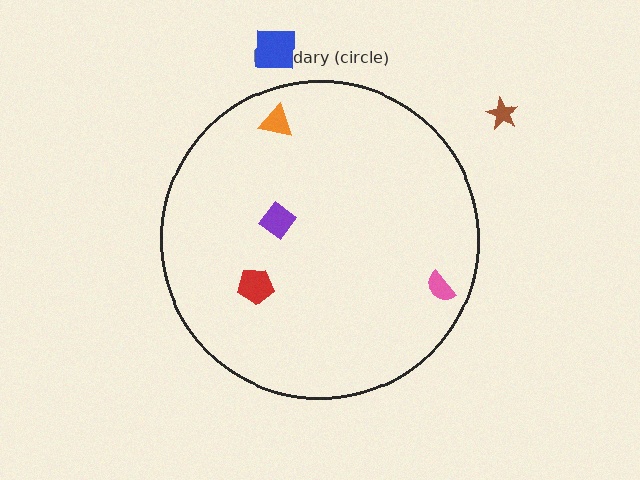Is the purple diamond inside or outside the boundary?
Inside.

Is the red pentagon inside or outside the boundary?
Inside.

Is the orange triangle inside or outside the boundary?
Inside.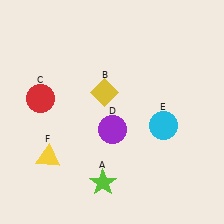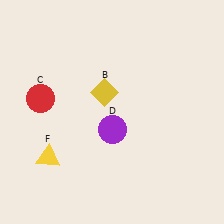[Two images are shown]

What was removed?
The lime star (A), the cyan circle (E) were removed in Image 2.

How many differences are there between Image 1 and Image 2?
There are 2 differences between the two images.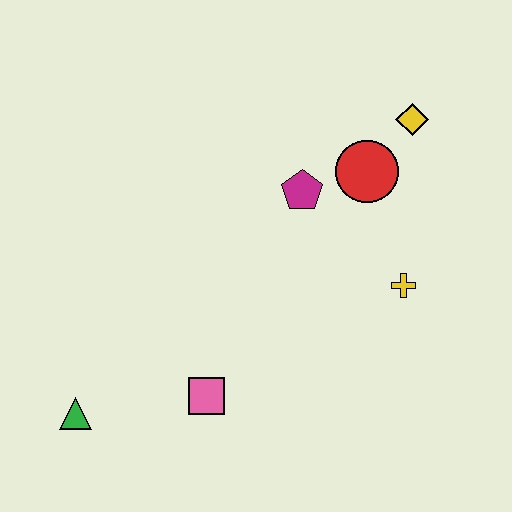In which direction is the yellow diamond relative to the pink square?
The yellow diamond is above the pink square.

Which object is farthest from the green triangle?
The yellow diamond is farthest from the green triangle.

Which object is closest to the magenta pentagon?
The red circle is closest to the magenta pentagon.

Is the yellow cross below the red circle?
Yes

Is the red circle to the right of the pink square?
Yes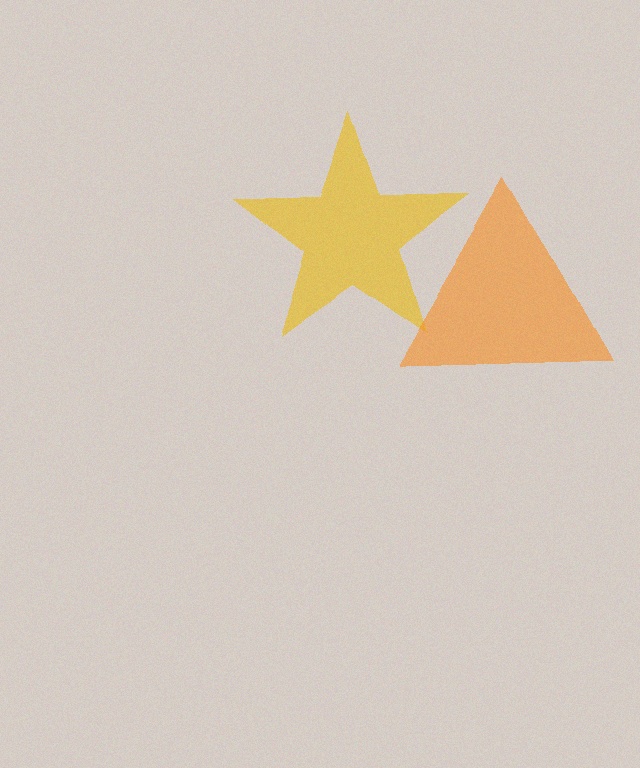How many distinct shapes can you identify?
There are 2 distinct shapes: a yellow star, an orange triangle.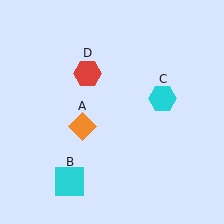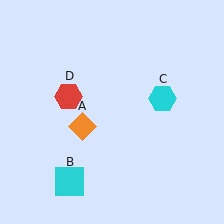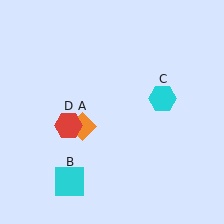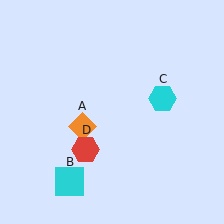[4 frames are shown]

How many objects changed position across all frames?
1 object changed position: red hexagon (object D).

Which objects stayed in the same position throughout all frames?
Orange diamond (object A) and cyan square (object B) and cyan hexagon (object C) remained stationary.